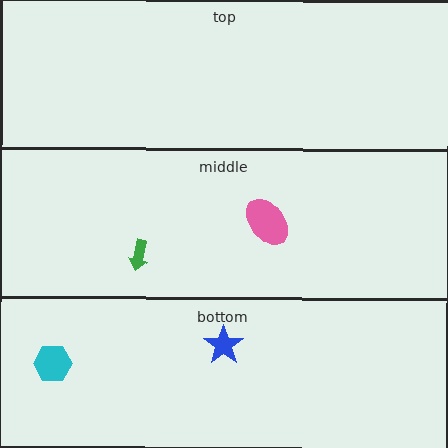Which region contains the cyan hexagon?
The bottom region.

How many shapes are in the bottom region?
2.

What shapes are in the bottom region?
The blue star, the cyan hexagon.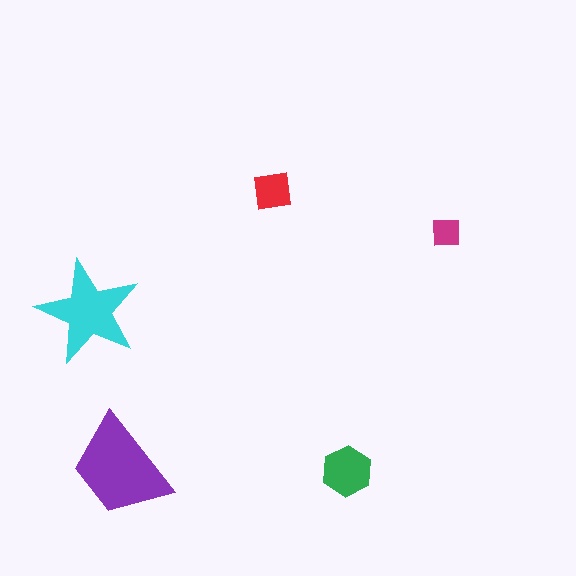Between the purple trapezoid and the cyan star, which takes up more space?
The purple trapezoid.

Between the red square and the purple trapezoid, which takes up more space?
The purple trapezoid.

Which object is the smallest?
The magenta square.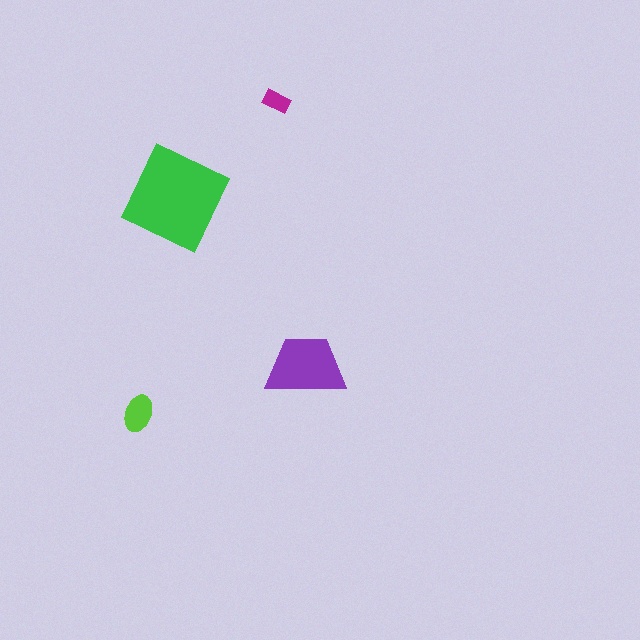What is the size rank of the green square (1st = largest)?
1st.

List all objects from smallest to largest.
The magenta rectangle, the lime ellipse, the purple trapezoid, the green square.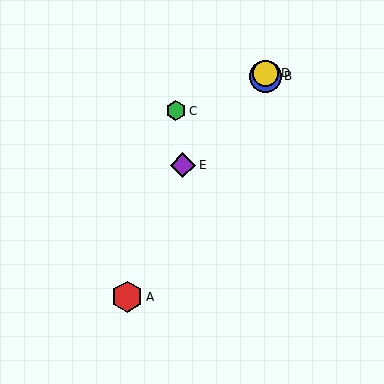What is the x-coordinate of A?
Object A is at x≈127.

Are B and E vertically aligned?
No, B is at x≈265 and E is at x≈183.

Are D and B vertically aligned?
Yes, both are at x≈265.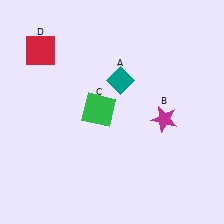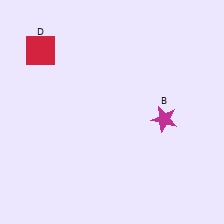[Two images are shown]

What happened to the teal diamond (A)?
The teal diamond (A) was removed in Image 2. It was in the top-right area of Image 1.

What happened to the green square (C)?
The green square (C) was removed in Image 2. It was in the top-left area of Image 1.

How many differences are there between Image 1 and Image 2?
There are 2 differences between the two images.